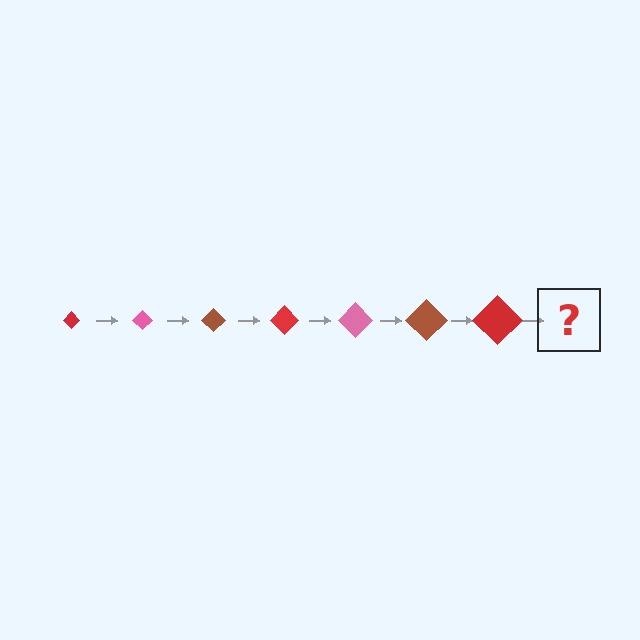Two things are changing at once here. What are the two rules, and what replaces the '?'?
The two rules are that the diamond grows larger each step and the color cycles through red, pink, and brown. The '?' should be a pink diamond, larger than the previous one.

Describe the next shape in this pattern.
It should be a pink diamond, larger than the previous one.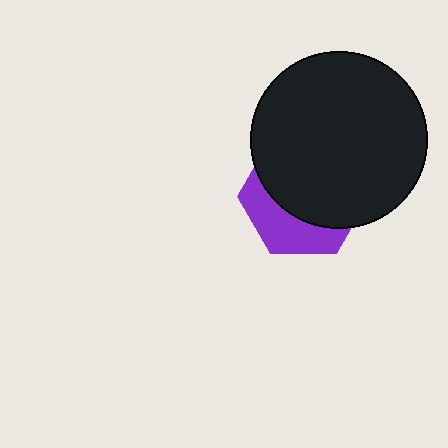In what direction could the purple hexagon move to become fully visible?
The purple hexagon could move down. That would shift it out from behind the black circle entirely.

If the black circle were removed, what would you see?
You would see the complete purple hexagon.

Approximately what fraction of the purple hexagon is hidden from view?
Roughly 66% of the purple hexagon is hidden behind the black circle.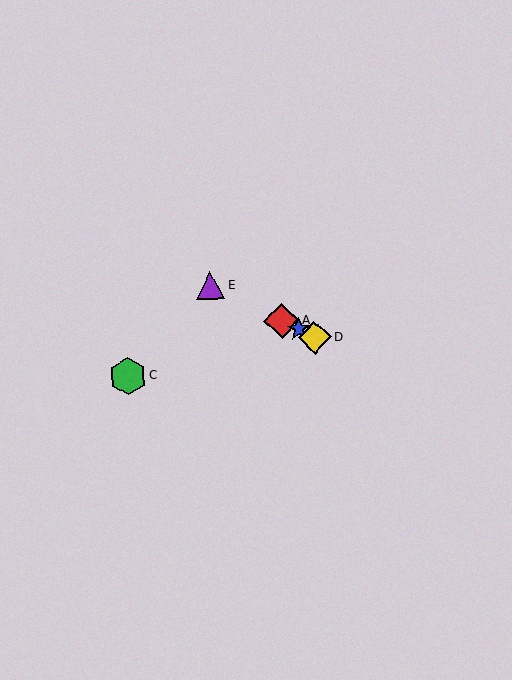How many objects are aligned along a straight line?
4 objects (A, B, D, E) are aligned along a straight line.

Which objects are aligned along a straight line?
Objects A, B, D, E are aligned along a straight line.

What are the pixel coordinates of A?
Object A is at (281, 321).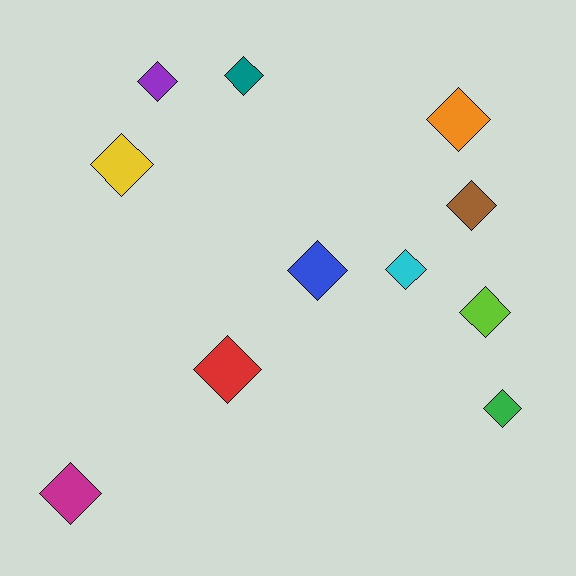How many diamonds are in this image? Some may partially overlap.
There are 11 diamonds.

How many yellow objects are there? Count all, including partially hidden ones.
There is 1 yellow object.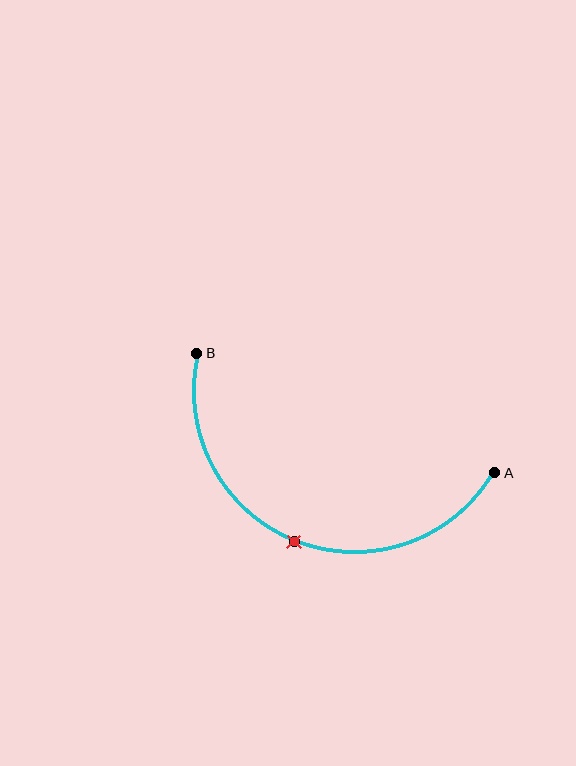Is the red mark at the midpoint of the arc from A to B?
Yes. The red mark lies on the arc at equal arc-length from both A and B — it is the arc midpoint.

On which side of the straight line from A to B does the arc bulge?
The arc bulges below the straight line connecting A and B.